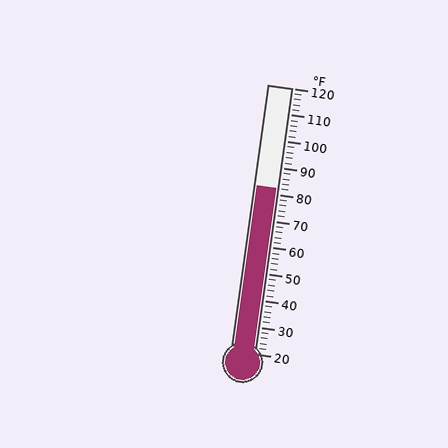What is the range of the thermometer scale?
The thermometer scale ranges from 20°F to 120°F.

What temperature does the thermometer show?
The thermometer shows approximately 82°F.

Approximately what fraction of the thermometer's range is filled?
The thermometer is filled to approximately 60% of its range.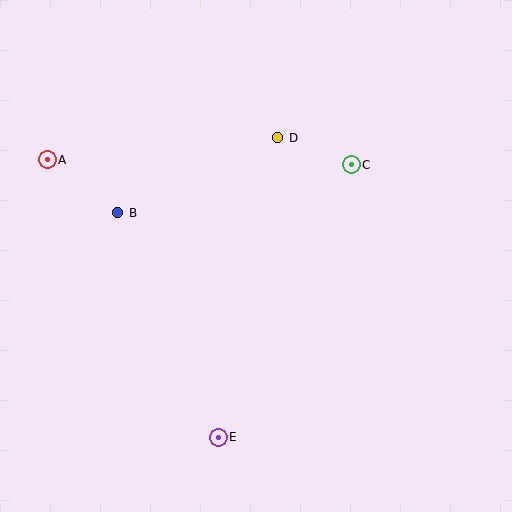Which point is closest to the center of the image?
Point D at (278, 138) is closest to the center.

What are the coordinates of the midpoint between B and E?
The midpoint between B and E is at (168, 325).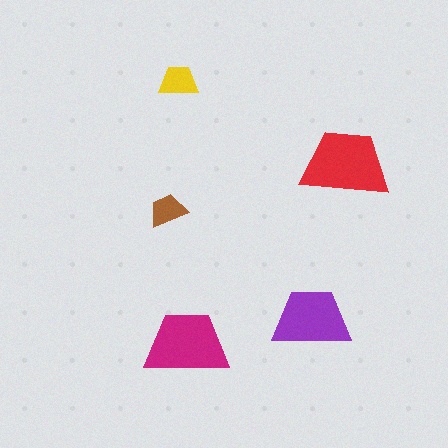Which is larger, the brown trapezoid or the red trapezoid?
The red one.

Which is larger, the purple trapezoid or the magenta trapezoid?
The magenta one.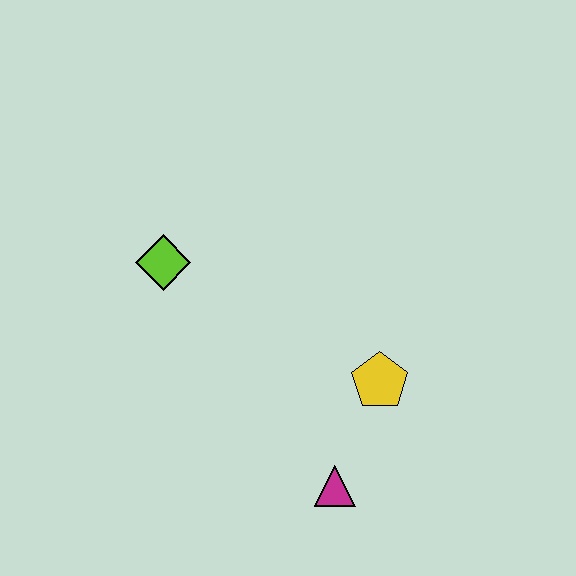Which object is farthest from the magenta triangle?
The lime diamond is farthest from the magenta triangle.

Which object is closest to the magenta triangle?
The yellow pentagon is closest to the magenta triangle.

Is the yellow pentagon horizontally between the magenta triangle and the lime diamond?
No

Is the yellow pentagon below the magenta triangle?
No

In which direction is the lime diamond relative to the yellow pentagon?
The lime diamond is to the left of the yellow pentagon.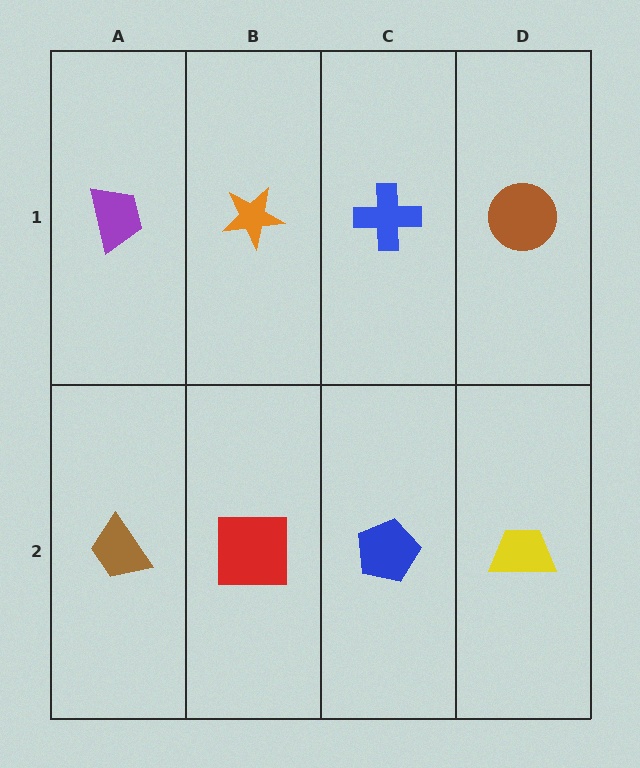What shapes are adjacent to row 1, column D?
A yellow trapezoid (row 2, column D), a blue cross (row 1, column C).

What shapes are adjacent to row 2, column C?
A blue cross (row 1, column C), a red square (row 2, column B), a yellow trapezoid (row 2, column D).